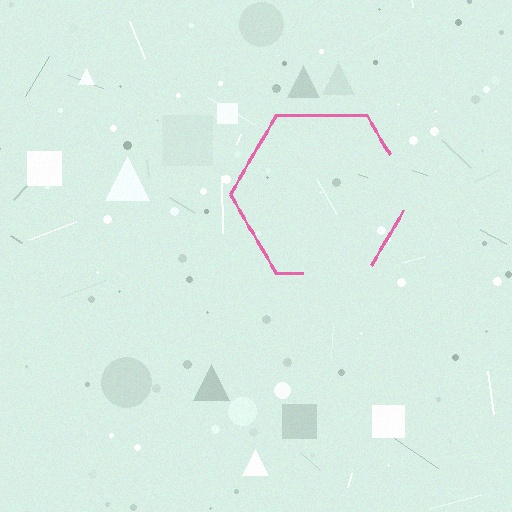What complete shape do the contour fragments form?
The contour fragments form a hexagon.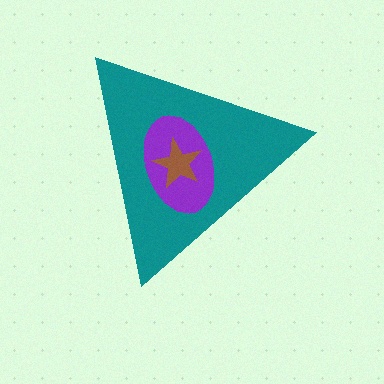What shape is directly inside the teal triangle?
The purple ellipse.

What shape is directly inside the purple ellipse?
The brown star.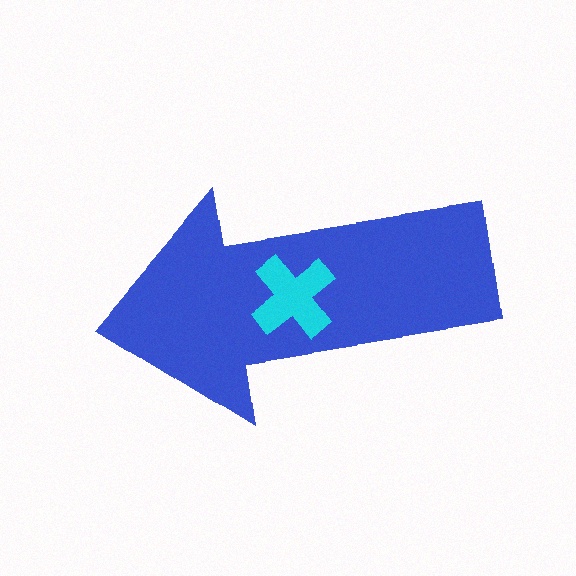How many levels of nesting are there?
2.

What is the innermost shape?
The cyan cross.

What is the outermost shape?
The blue arrow.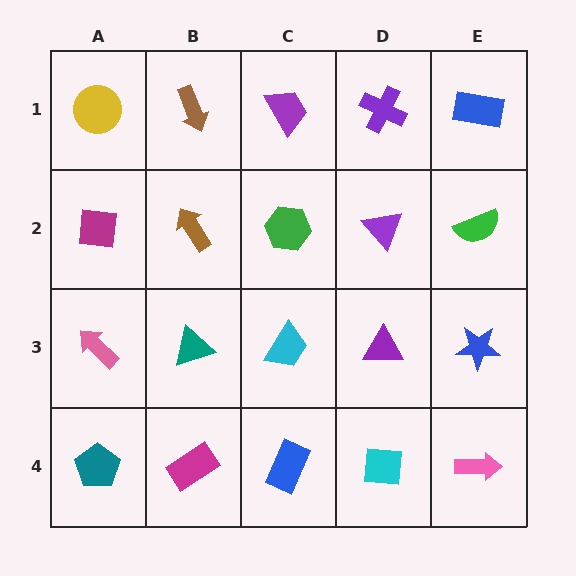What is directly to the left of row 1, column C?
A brown arrow.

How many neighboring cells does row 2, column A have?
3.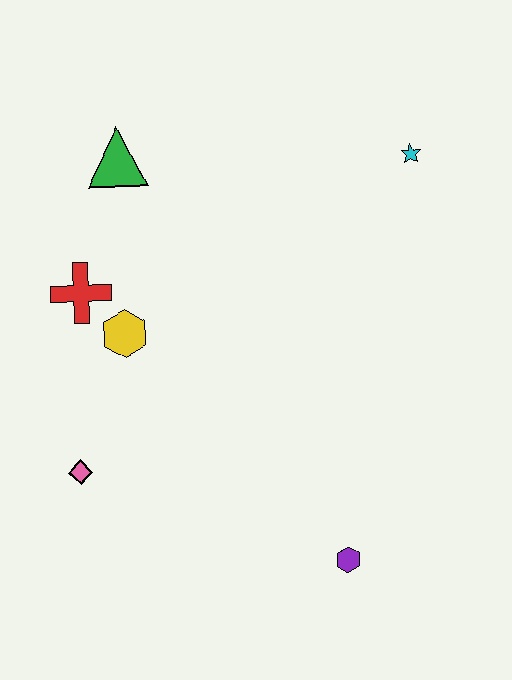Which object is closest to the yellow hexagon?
The red cross is closest to the yellow hexagon.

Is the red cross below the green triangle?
Yes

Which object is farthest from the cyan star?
The pink diamond is farthest from the cyan star.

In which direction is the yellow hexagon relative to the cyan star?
The yellow hexagon is to the left of the cyan star.